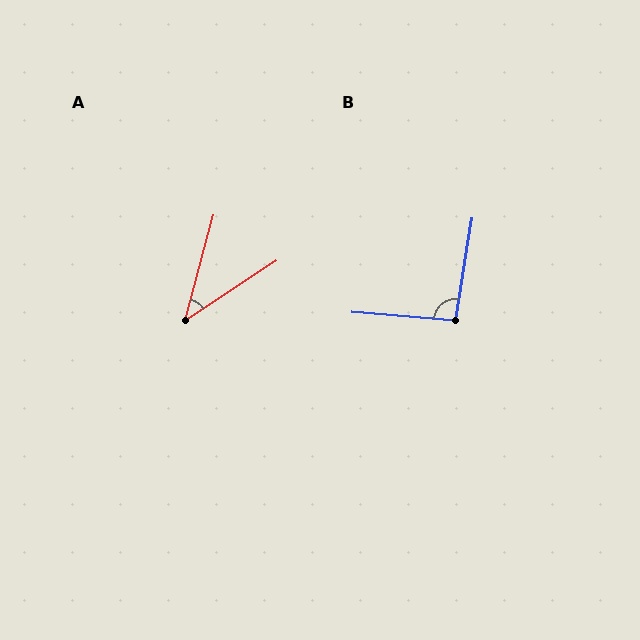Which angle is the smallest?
A, at approximately 42 degrees.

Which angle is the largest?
B, at approximately 94 degrees.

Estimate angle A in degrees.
Approximately 42 degrees.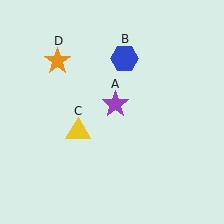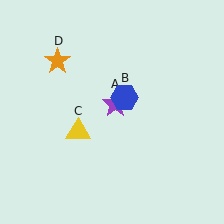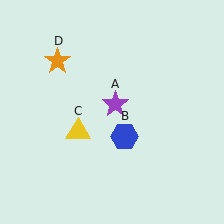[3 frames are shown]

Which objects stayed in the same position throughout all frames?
Purple star (object A) and yellow triangle (object C) and orange star (object D) remained stationary.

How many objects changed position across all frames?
1 object changed position: blue hexagon (object B).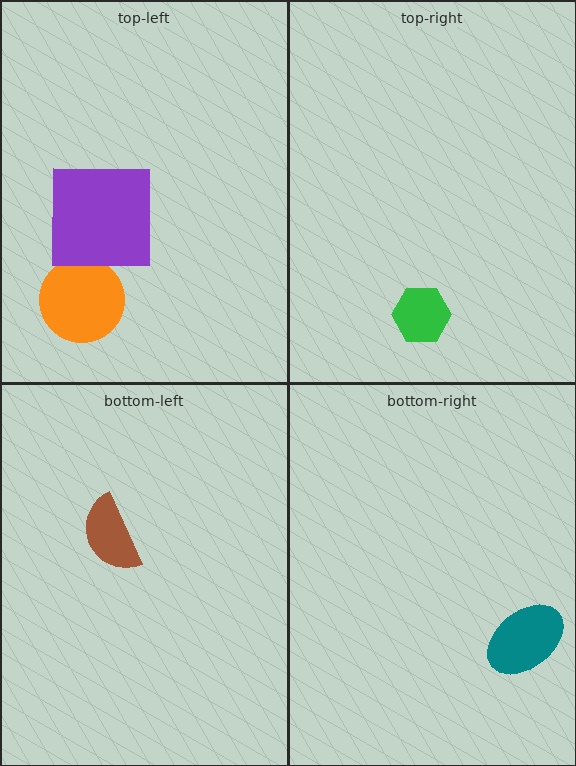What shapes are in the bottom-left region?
The brown semicircle.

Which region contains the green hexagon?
The top-right region.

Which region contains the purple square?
The top-left region.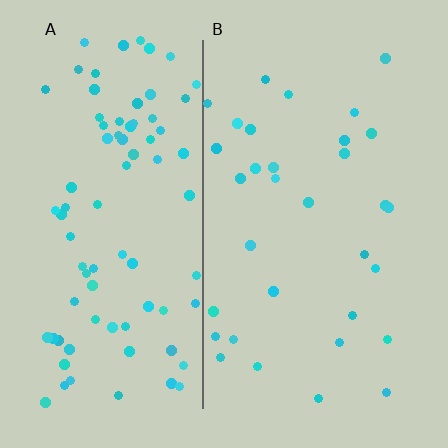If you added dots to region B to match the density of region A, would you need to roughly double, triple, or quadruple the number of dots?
Approximately triple.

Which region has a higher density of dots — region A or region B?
A (the left).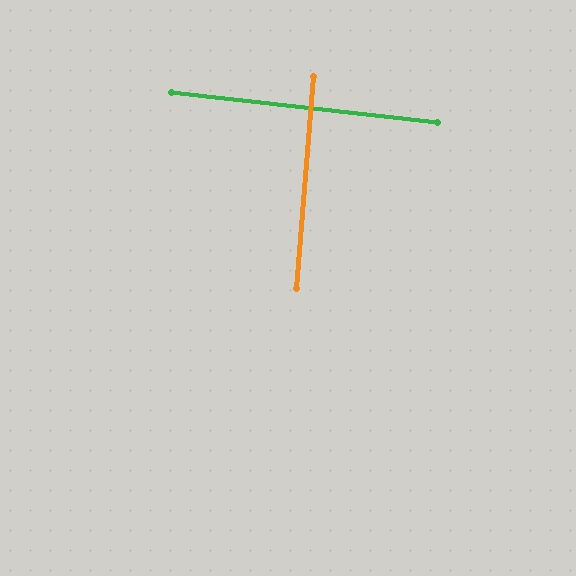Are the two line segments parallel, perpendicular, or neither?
Perpendicular — they meet at approximately 88°.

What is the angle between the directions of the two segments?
Approximately 88 degrees.